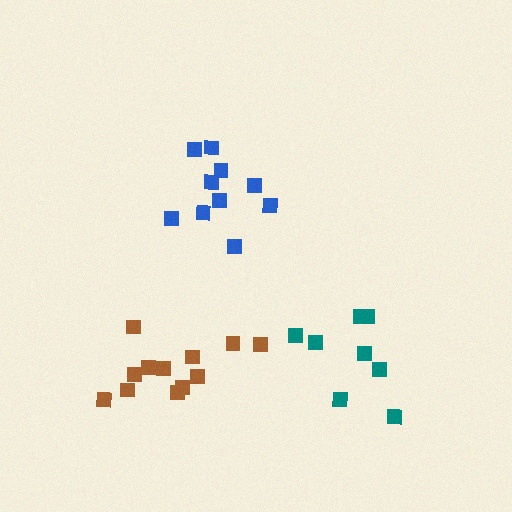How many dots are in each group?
Group 1: 10 dots, Group 2: 8 dots, Group 3: 12 dots (30 total).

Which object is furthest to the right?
The teal cluster is rightmost.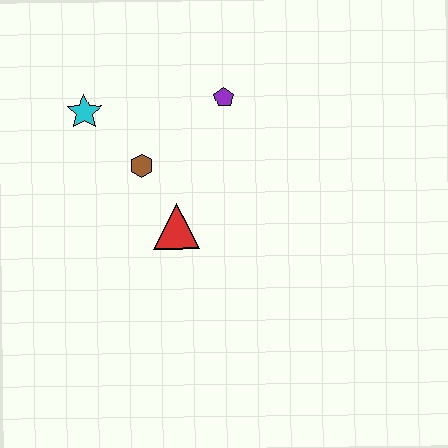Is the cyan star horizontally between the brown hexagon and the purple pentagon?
No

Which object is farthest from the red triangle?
The cyan star is farthest from the red triangle.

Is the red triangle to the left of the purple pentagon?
Yes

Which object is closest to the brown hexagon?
The red triangle is closest to the brown hexagon.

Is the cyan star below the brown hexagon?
No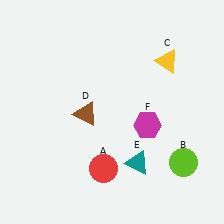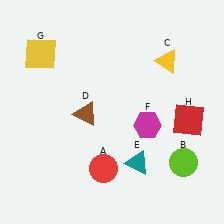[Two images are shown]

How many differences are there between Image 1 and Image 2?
There are 2 differences between the two images.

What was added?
A yellow square (G), a red square (H) were added in Image 2.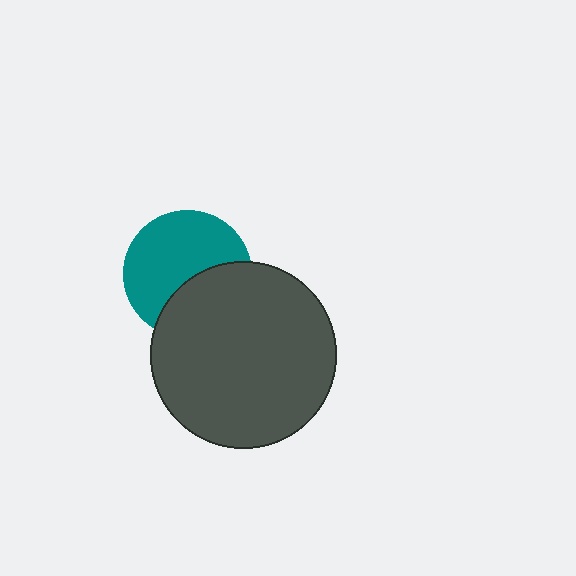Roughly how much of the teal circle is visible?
About half of it is visible (roughly 62%).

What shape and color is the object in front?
The object in front is a dark gray circle.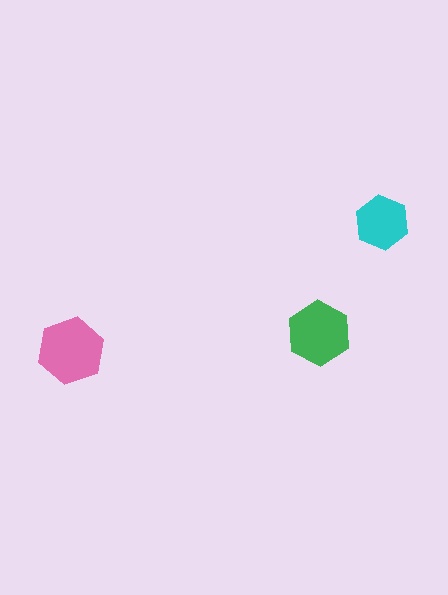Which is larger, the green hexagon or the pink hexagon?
The pink one.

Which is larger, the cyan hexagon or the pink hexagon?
The pink one.